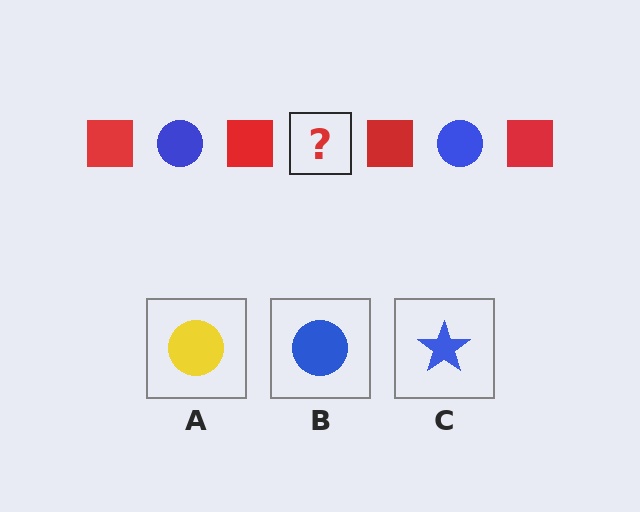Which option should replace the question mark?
Option B.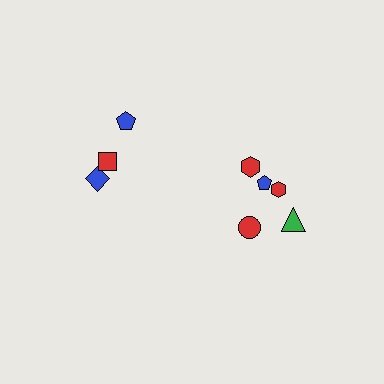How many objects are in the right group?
There are 5 objects.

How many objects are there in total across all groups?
There are 8 objects.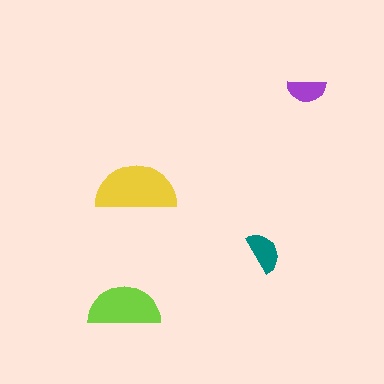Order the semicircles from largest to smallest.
the yellow one, the lime one, the teal one, the purple one.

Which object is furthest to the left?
The lime semicircle is leftmost.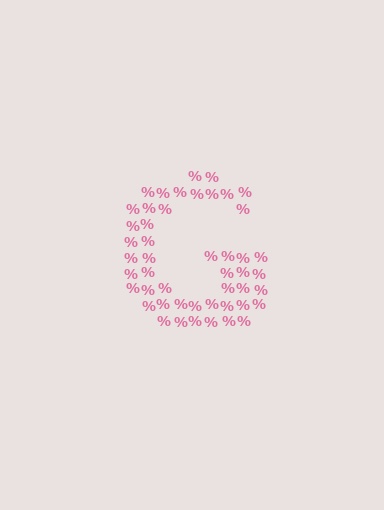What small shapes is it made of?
It is made of small percent signs.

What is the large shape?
The large shape is the letter G.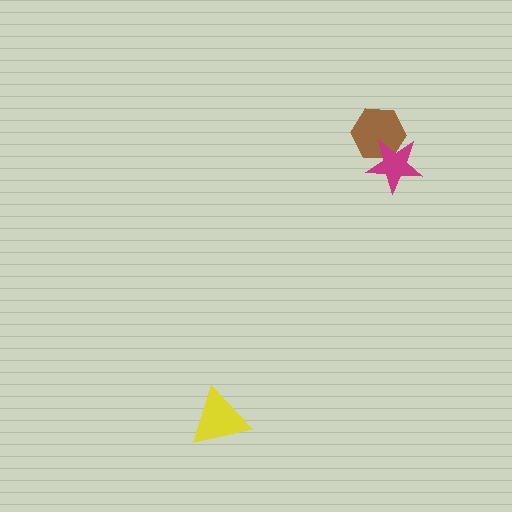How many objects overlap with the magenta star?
1 object overlaps with the magenta star.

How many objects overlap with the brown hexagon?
1 object overlaps with the brown hexagon.